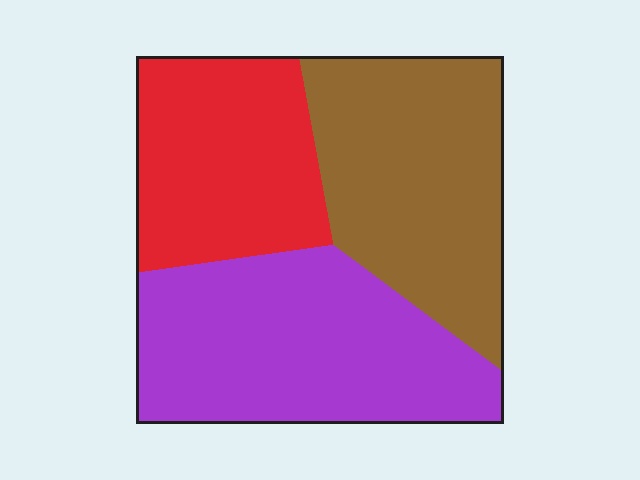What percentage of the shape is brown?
Brown covers around 35% of the shape.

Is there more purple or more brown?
Purple.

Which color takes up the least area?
Red, at roughly 25%.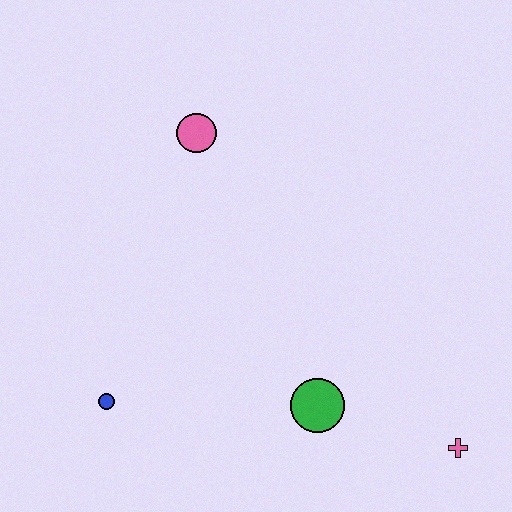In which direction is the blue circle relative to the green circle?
The blue circle is to the left of the green circle.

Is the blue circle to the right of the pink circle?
No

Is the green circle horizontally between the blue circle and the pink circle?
No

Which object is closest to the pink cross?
The green circle is closest to the pink cross.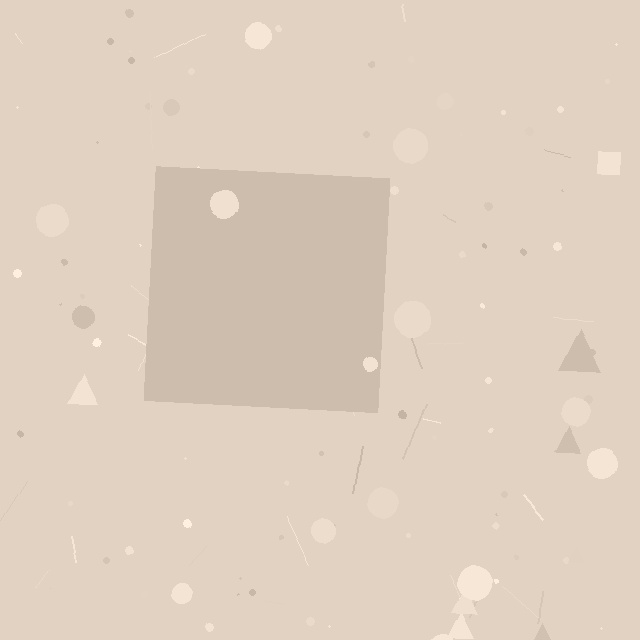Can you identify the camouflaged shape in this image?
The camouflaged shape is a square.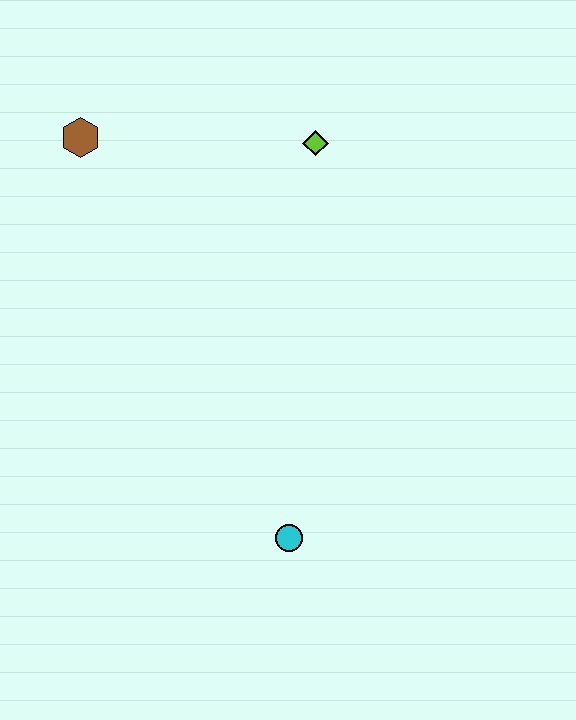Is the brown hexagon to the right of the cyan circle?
No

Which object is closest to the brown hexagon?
The lime diamond is closest to the brown hexagon.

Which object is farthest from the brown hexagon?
The cyan circle is farthest from the brown hexagon.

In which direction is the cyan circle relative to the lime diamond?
The cyan circle is below the lime diamond.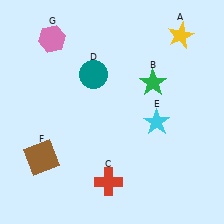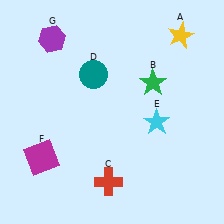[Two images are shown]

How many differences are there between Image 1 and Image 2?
There are 2 differences between the two images.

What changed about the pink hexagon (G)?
In Image 1, G is pink. In Image 2, it changed to purple.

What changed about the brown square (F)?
In Image 1, F is brown. In Image 2, it changed to magenta.